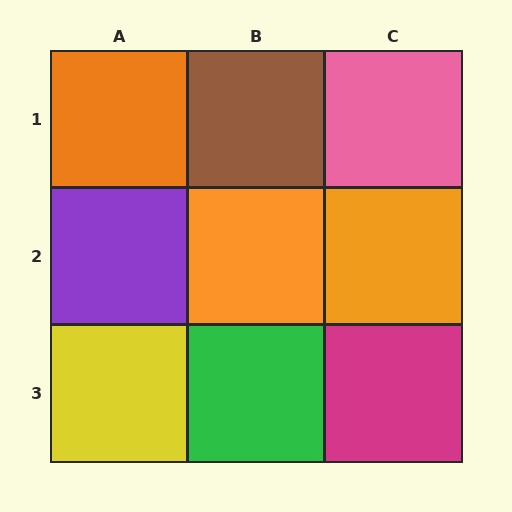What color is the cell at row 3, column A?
Yellow.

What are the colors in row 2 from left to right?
Purple, orange, orange.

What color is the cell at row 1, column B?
Brown.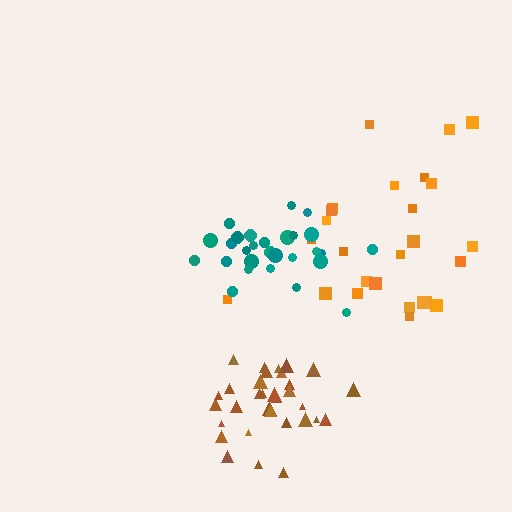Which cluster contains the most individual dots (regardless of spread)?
Brown (35).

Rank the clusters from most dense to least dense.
brown, teal, orange.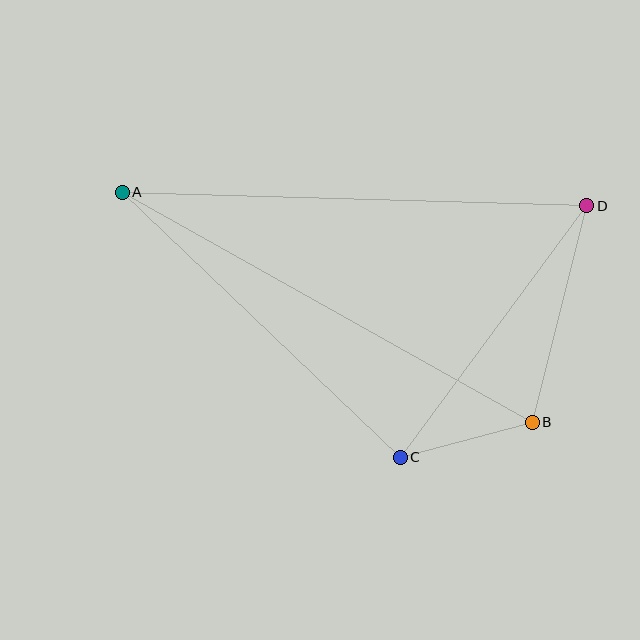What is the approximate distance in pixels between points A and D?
The distance between A and D is approximately 464 pixels.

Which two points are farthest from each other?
Points A and B are farthest from each other.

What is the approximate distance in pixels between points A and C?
The distance between A and C is approximately 384 pixels.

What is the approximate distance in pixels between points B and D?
The distance between B and D is approximately 223 pixels.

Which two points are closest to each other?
Points B and C are closest to each other.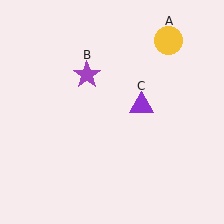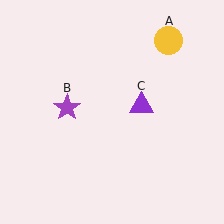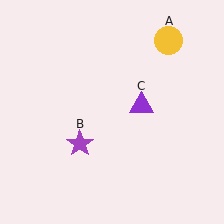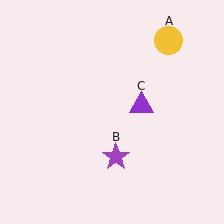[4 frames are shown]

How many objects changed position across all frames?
1 object changed position: purple star (object B).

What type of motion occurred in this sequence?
The purple star (object B) rotated counterclockwise around the center of the scene.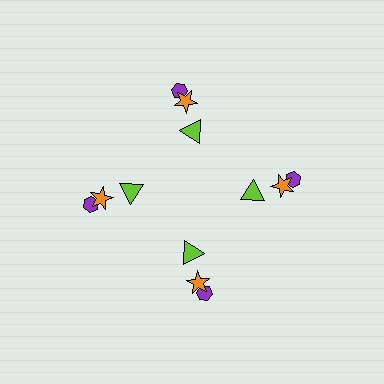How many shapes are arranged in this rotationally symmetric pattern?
There are 12 shapes, arranged in 4 groups of 3.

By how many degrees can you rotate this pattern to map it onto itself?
The pattern maps onto itself every 90 degrees of rotation.